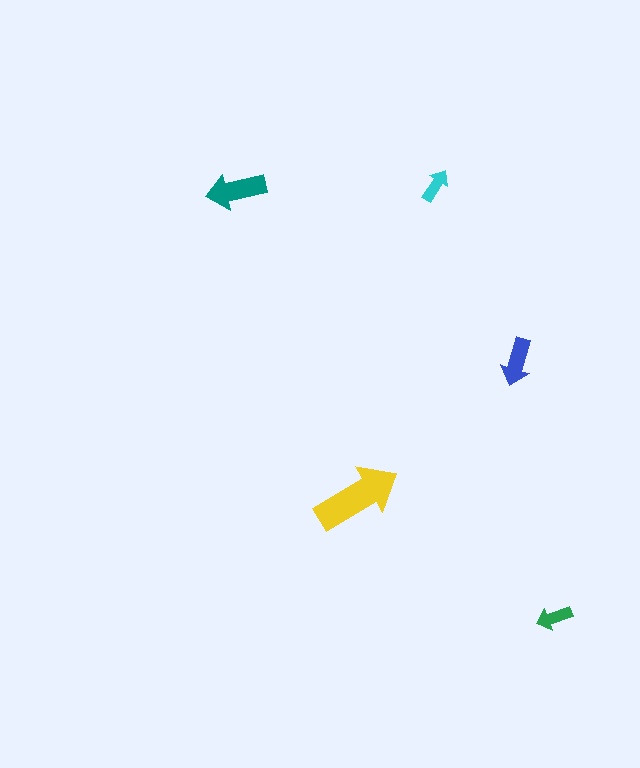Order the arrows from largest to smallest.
the yellow one, the teal one, the blue one, the green one, the cyan one.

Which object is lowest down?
The green arrow is bottommost.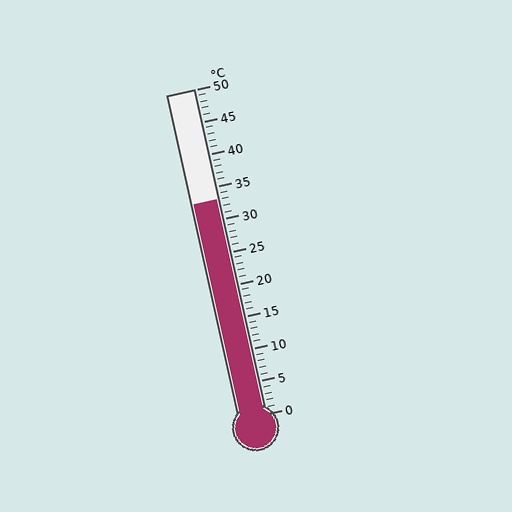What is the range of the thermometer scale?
The thermometer scale ranges from 0°C to 50°C.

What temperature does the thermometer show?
The thermometer shows approximately 33°C.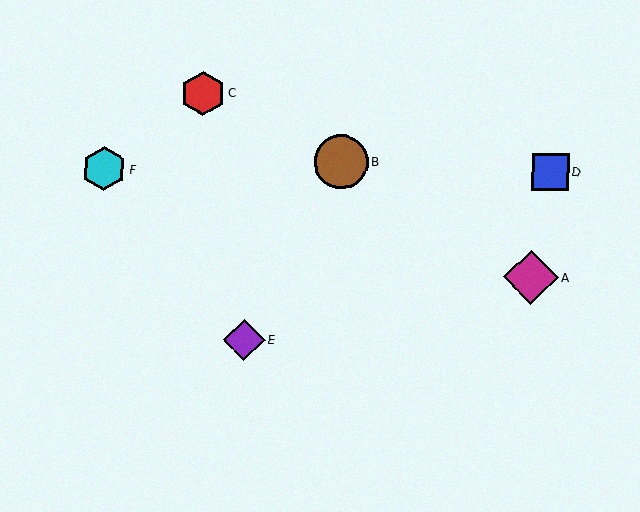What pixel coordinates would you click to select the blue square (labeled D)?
Click at (550, 172) to select the blue square D.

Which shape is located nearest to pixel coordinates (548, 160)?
The blue square (labeled D) at (550, 172) is nearest to that location.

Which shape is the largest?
The magenta diamond (labeled A) is the largest.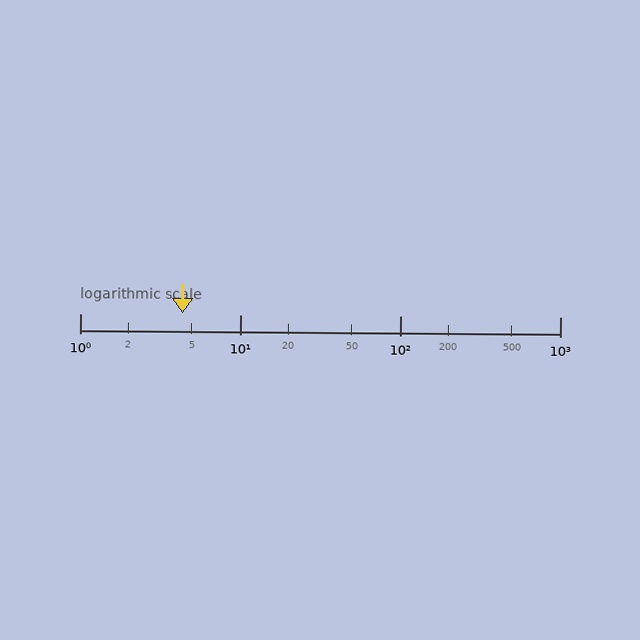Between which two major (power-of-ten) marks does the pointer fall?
The pointer is between 1 and 10.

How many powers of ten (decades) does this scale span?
The scale spans 3 decades, from 1 to 1000.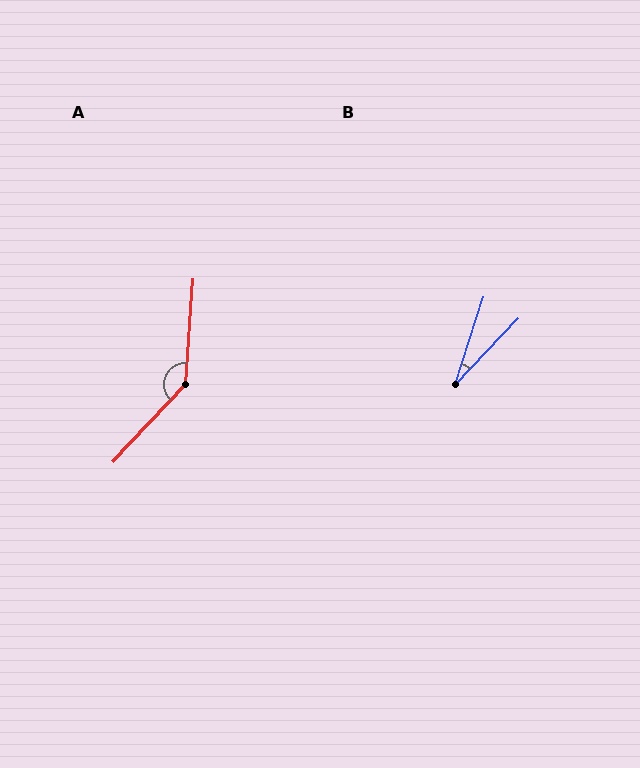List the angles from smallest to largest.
B (25°), A (141°).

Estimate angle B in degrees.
Approximately 25 degrees.